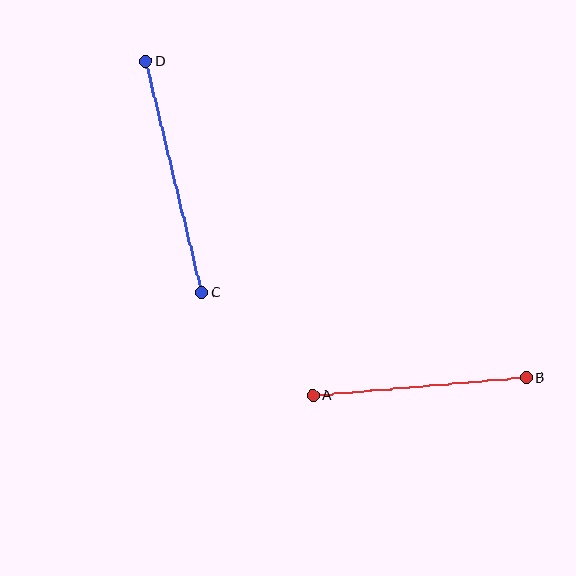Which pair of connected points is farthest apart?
Points C and D are farthest apart.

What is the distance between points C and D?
The distance is approximately 238 pixels.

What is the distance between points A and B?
The distance is approximately 214 pixels.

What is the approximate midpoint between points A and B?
The midpoint is at approximately (420, 387) pixels.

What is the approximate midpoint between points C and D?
The midpoint is at approximately (174, 177) pixels.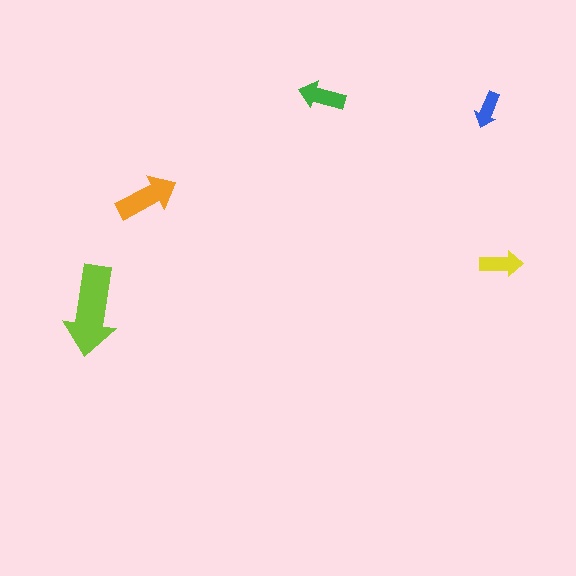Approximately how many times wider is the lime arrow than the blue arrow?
About 2.5 times wider.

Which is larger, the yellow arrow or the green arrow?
The green one.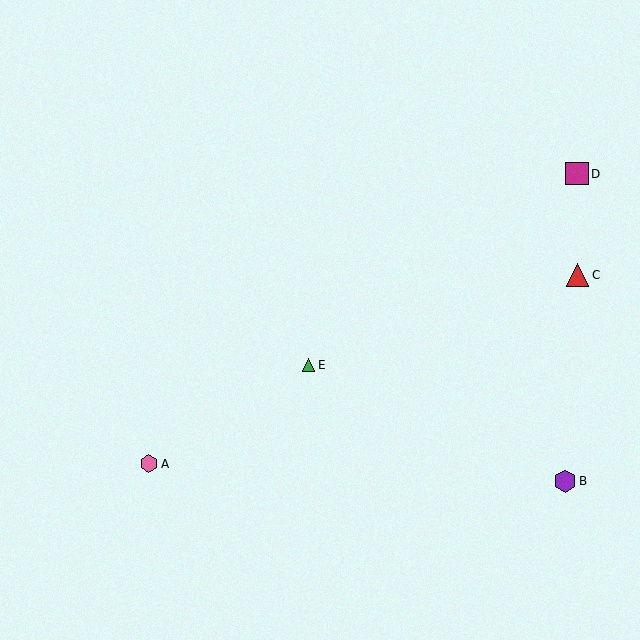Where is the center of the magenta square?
The center of the magenta square is at (577, 174).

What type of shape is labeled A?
Shape A is a pink hexagon.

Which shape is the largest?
The purple hexagon (labeled B) is the largest.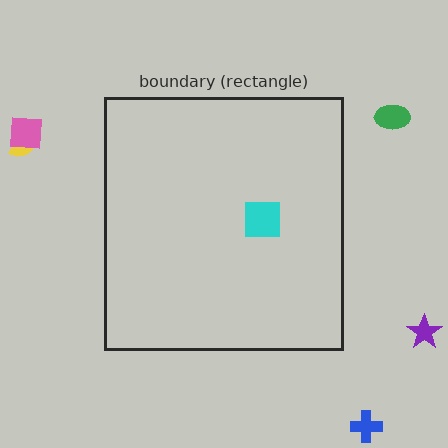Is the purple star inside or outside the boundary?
Outside.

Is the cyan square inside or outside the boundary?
Inside.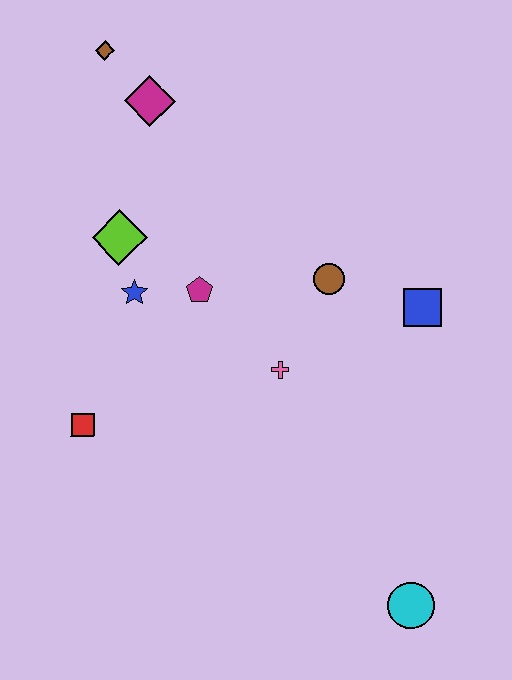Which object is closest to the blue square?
The brown circle is closest to the blue square.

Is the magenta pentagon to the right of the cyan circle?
No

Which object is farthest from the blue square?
The brown diamond is farthest from the blue square.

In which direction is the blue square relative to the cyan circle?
The blue square is above the cyan circle.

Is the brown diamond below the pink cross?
No